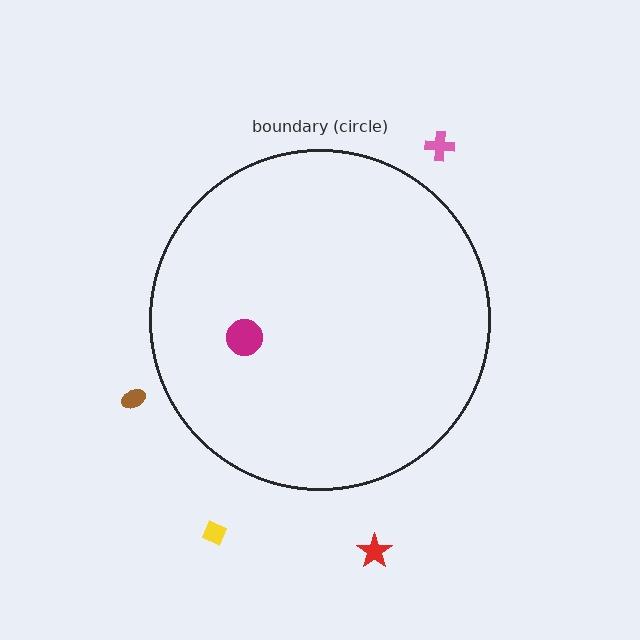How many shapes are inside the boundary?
1 inside, 4 outside.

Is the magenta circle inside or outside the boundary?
Inside.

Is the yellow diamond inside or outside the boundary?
Outside.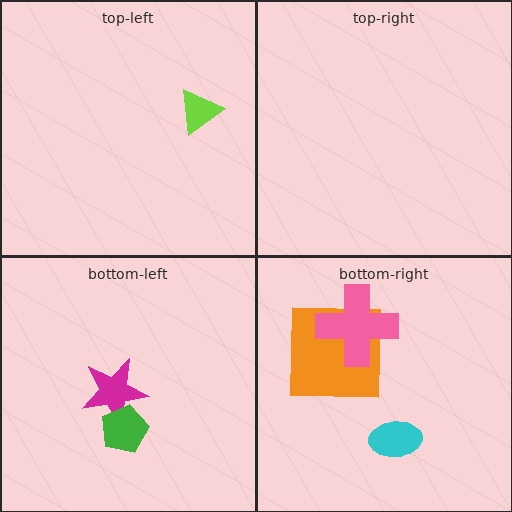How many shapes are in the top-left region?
1.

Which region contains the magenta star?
The bottom-left region.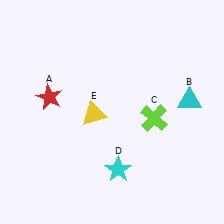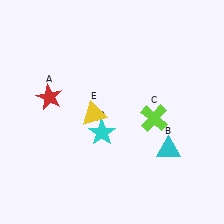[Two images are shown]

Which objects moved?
The objects that moved are: the cyan triangle (B), the cyan star (D).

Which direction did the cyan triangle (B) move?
The cyan triangle (B) moved down.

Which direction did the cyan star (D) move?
The cyan star (D) moved up.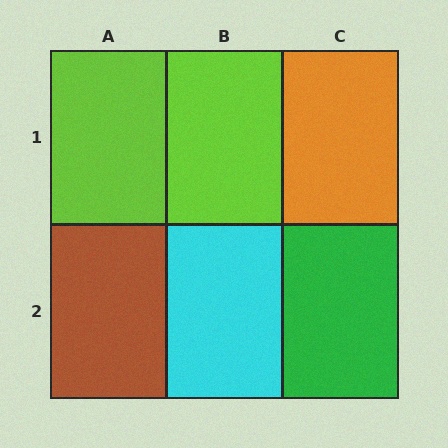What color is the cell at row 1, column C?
Orange.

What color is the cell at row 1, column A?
Lime.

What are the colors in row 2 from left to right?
Brown, cyan, green.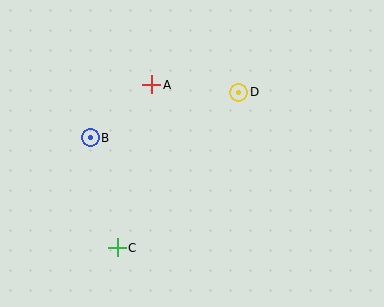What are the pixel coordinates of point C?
Point C is at (117, 248).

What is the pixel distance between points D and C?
The distance between D and C is 198 pixels.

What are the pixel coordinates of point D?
Point D is at (239, 92).